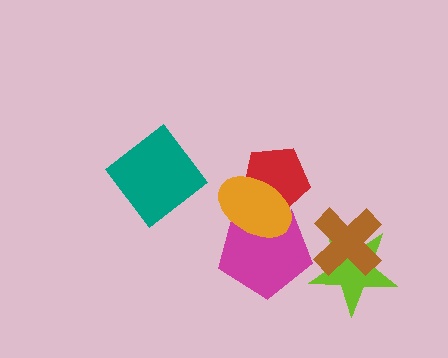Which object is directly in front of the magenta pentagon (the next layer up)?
The red pentagon is directly in front of the magenta pentagon.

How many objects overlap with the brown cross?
1 object overlaps with the brown cross.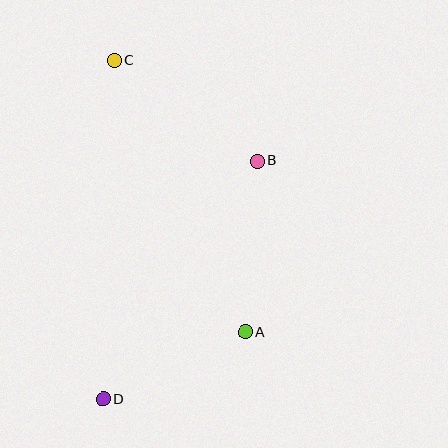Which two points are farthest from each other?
Points C and D are farthest from each other.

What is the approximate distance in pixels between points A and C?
The distance between A and C is approximately 301 pixels.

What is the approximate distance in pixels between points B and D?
The distance between B and D is approximately 284 pixels.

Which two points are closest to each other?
Points A and D are closest to each other.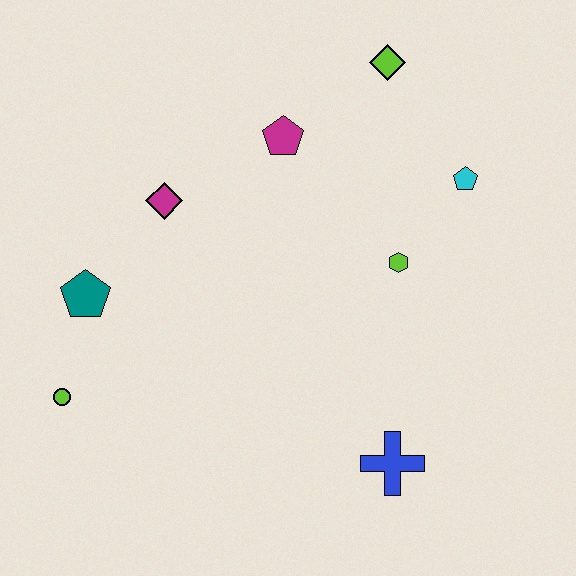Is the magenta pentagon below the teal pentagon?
No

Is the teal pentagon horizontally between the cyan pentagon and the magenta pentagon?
No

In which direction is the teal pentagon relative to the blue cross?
The teal pentagon is to the left of the blue cross.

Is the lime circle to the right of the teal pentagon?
No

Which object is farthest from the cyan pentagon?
The lime circle is farthest from the cyan pentagon.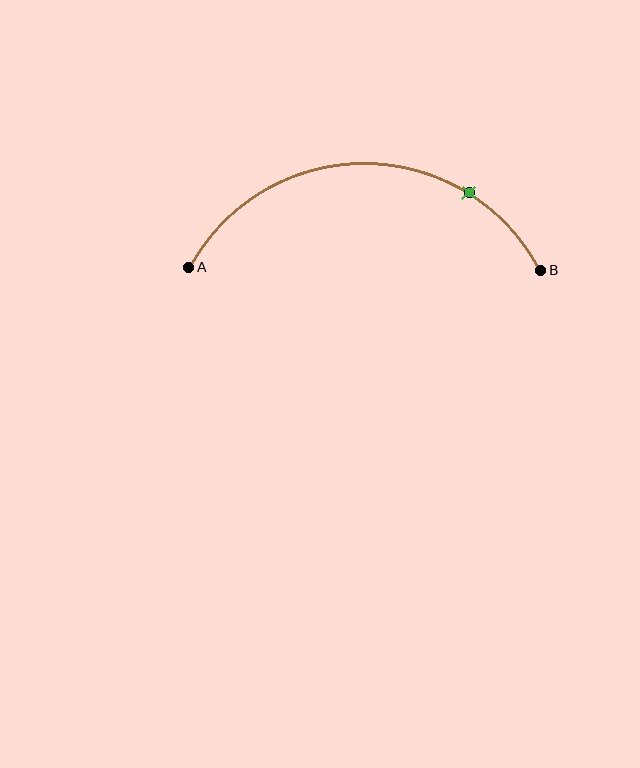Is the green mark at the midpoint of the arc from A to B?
No. The green mark lies on the arc but is closer to endpoint B. The arc midpoint would be at the point on the curve equidistant along the arc from both A and B.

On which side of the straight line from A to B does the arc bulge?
The arc bulges above the straight line connecting A and B.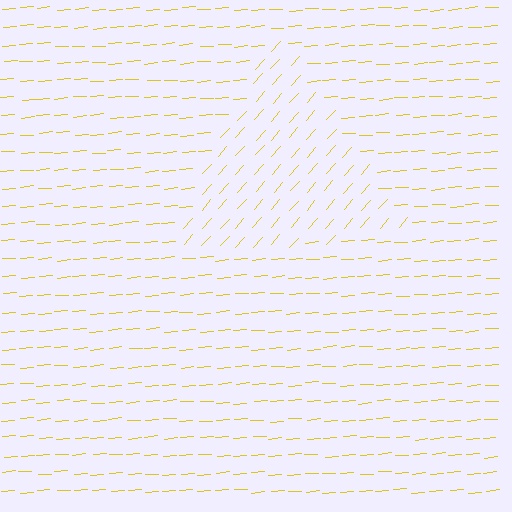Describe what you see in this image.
The image is filled with small yellow line segments. A triangle region in the image has lines oriented differently from the surrounding lines, creating a visible texture boundary.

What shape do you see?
I see a triangle.